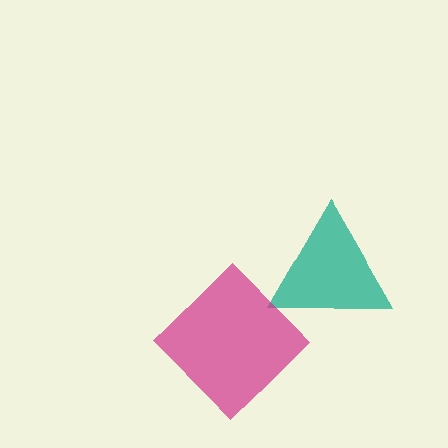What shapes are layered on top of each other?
The layered shapes are: a teal triangle, a magenta diamond.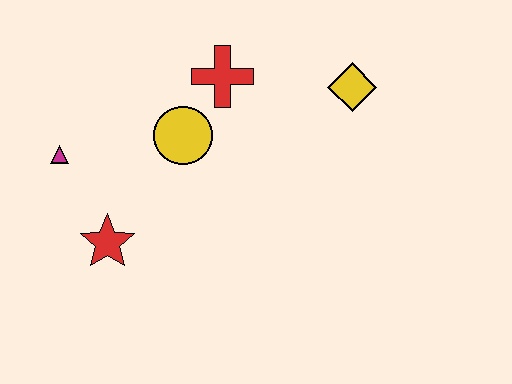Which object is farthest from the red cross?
The red star is farthest from the red cross.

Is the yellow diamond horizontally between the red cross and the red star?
No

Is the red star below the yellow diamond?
Yes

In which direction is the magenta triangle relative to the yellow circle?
The magenta triangle is to the left of the yellow circle.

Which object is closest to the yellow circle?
The red cross is closest to the yellow circle.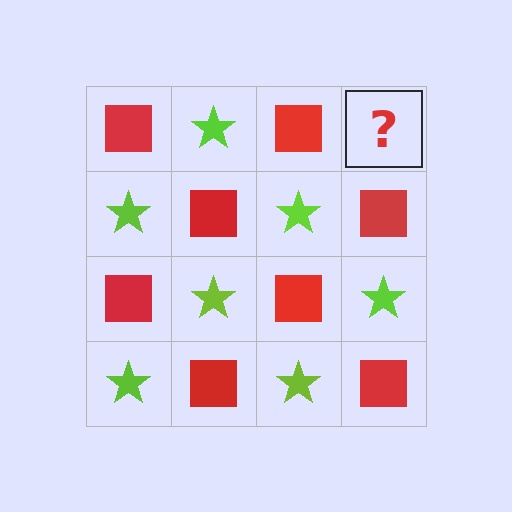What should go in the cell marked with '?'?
The missing cell should contain a lime star.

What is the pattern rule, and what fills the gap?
The rule is that it alternates red square and lime star in a checkerboard pattern. The gap should be filled with a lime star.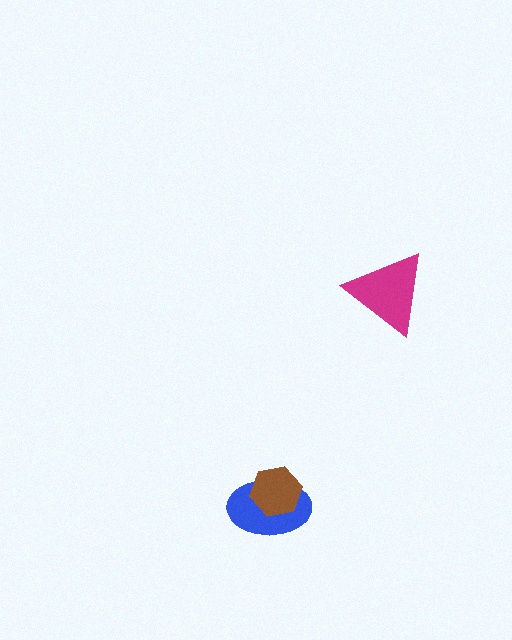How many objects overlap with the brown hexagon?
1 object overlaps with the brown hexagon.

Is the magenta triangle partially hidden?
No, no other shape covers it.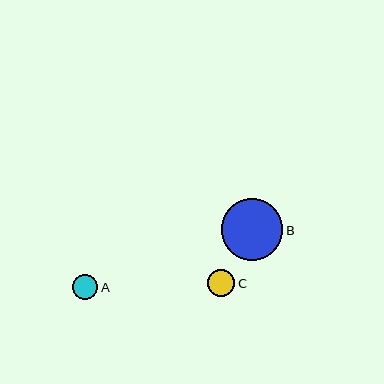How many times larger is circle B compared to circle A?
Circle B is approximately 2.4 times the size of circle A.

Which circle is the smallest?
Circle A is the smallest with a size of approximately 25 pixels.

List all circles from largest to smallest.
From largest to smallest: B, C, A.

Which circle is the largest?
Circle B is the largest with a size of approximately 61 pixels.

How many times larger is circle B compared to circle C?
Circle B is approximately 2.3 times the size of circle C.